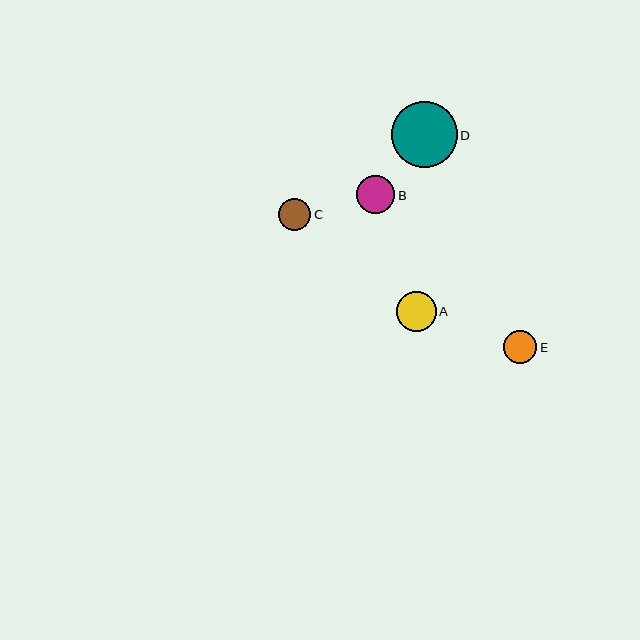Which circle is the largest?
Circle D is the largest with a size of approximately 66 pixels.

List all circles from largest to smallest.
From largest to smallest: D, A, B, E, C.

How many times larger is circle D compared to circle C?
Circle D is approximately 2.0 times the size of circle C.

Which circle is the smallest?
Circle C is the smallest with a size of approximately 32 pixels.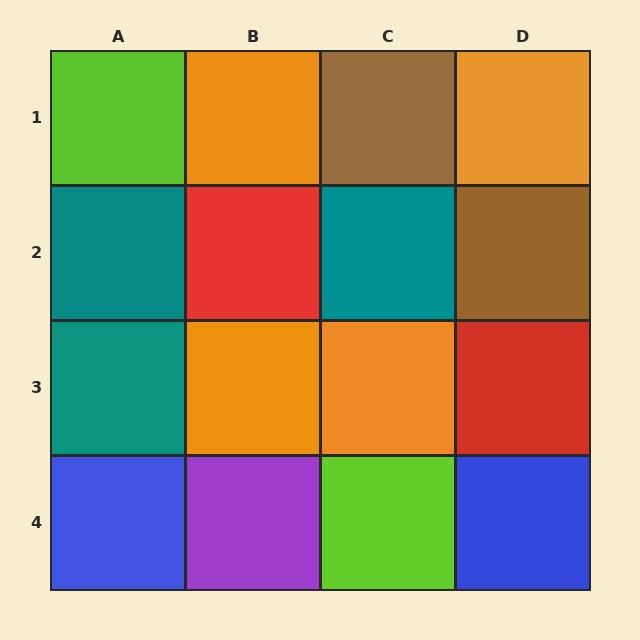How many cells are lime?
2 cells are lime.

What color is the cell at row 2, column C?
Teal.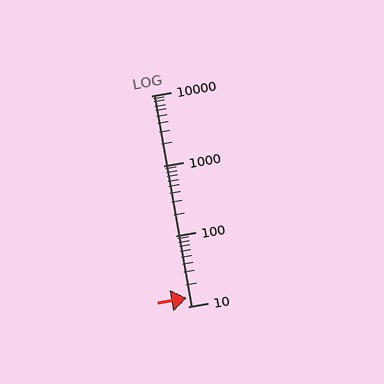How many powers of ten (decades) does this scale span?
The scale spans 3 decades, from 10 to 10000.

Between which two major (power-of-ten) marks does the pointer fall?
The pointer is between 10 and 100.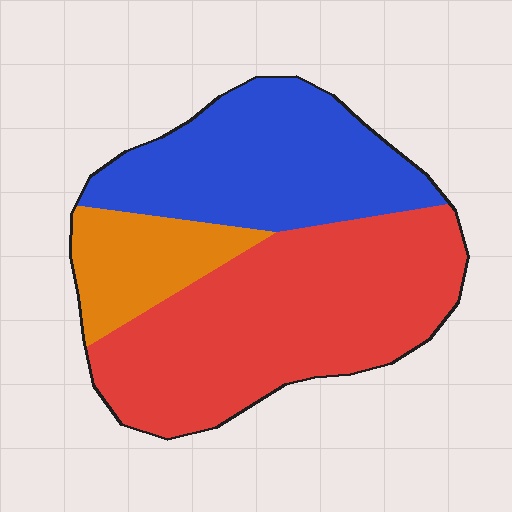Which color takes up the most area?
Red, at roughly 50%.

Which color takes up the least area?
Orange, at roughly 15%.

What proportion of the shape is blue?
Blue covers about 35% of the shape.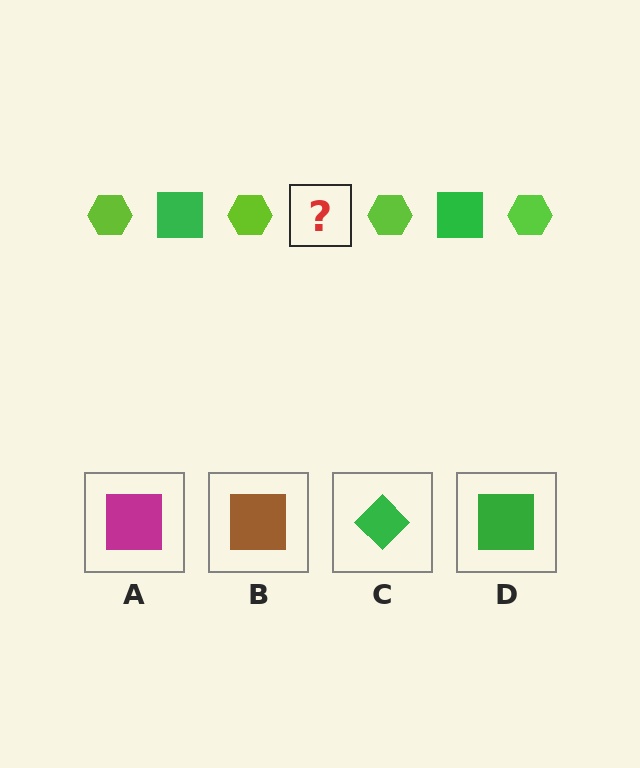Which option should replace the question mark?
Option D.